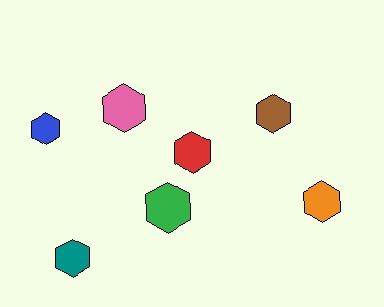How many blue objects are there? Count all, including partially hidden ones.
There is 1 blue object.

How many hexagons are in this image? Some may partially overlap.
There are 7 hexagons.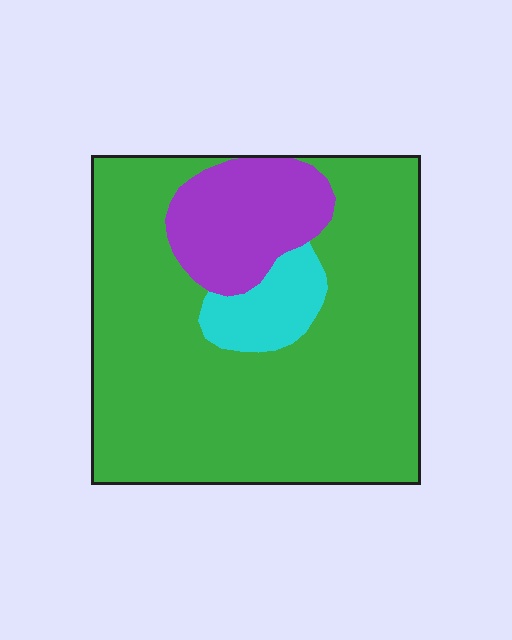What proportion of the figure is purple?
Purple covers about 15% of the figure.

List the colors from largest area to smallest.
From largest to smallest: green, purple, cyan.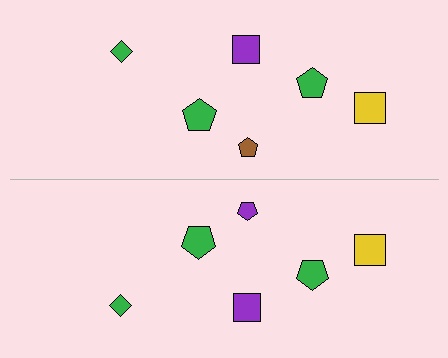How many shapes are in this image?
There are 12 shapes in this image.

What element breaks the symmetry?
The purple pentagon on the bottom side breaks the symmetry — its mirror counterpart is brown.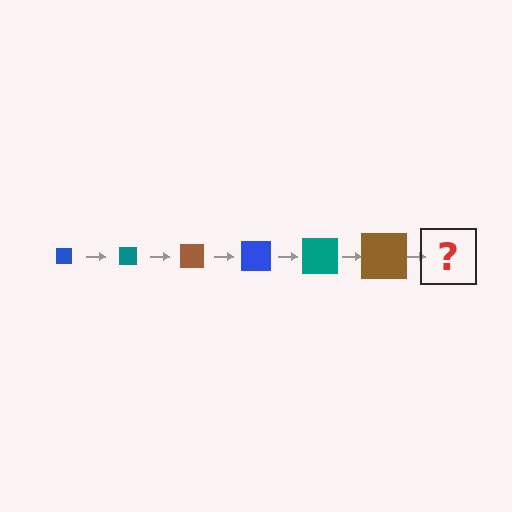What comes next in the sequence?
The next element should be a blue square, larger than the previous one.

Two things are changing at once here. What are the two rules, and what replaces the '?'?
The two rules are that the square grows larger each step and the color cycles through blue, teal, and brown. The '?' should be a blue square, larger than the previous one.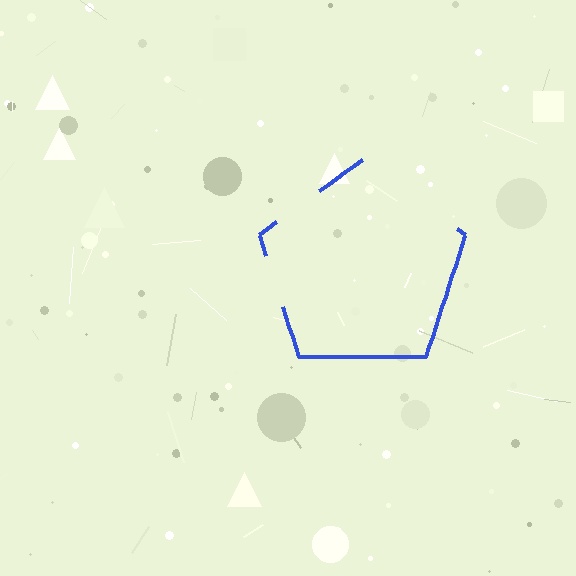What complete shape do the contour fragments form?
The contour fragments form a pentagon.